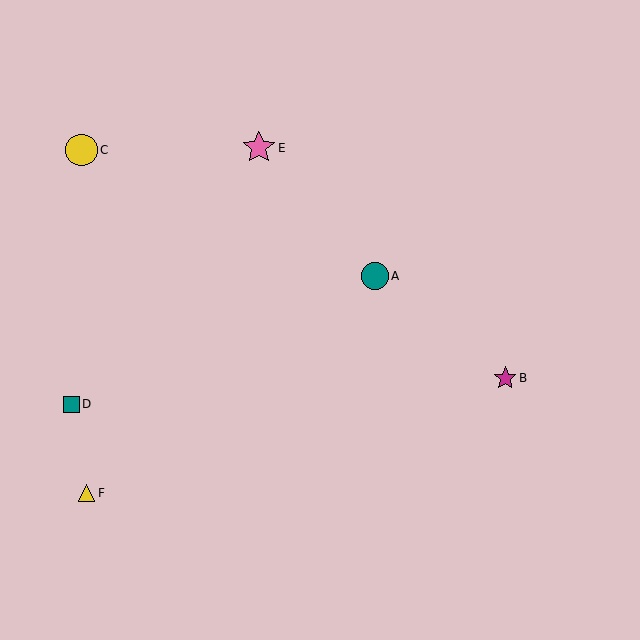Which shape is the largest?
The pink star (labeled E) is the largest.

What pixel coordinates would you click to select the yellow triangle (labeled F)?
Click at (87, 493) to select the yellow triangle F.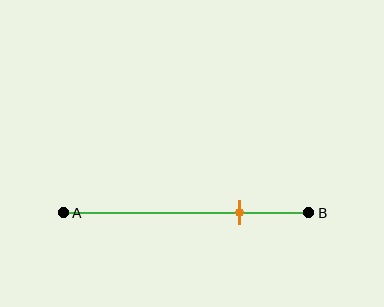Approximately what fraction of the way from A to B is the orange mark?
The orange mark is approximately 70% of the way from A to B.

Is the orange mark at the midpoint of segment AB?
No, the mark is at about 70% from A, not at the 50% midpoint.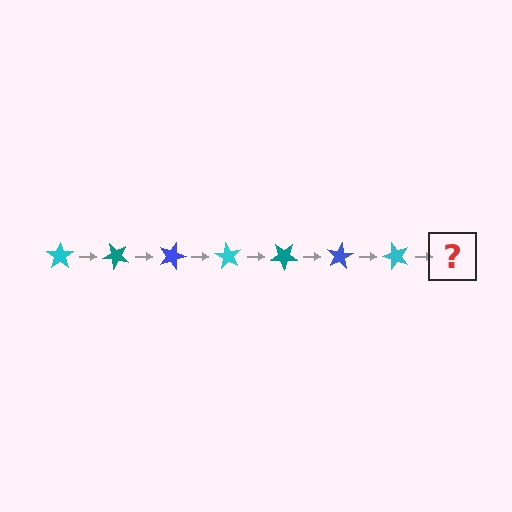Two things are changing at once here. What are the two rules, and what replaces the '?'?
The two rules are that it rotates 45 degrees each step and the color cycles through cyan, teal, and blue. The '?' should be a teal star, rotated 315 degrees from the start.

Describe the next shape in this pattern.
It should be a teal star, rotated 315 degrees from the start.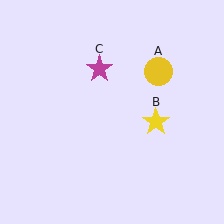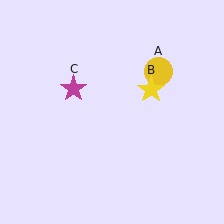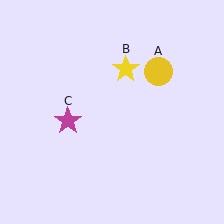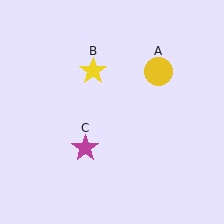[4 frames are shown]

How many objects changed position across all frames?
2 objects changed position: yellow star (object B), magenta star (object C).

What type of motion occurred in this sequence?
The yellow star (object B), magenta star (object C) rotated counterclockwise around the center of the scene.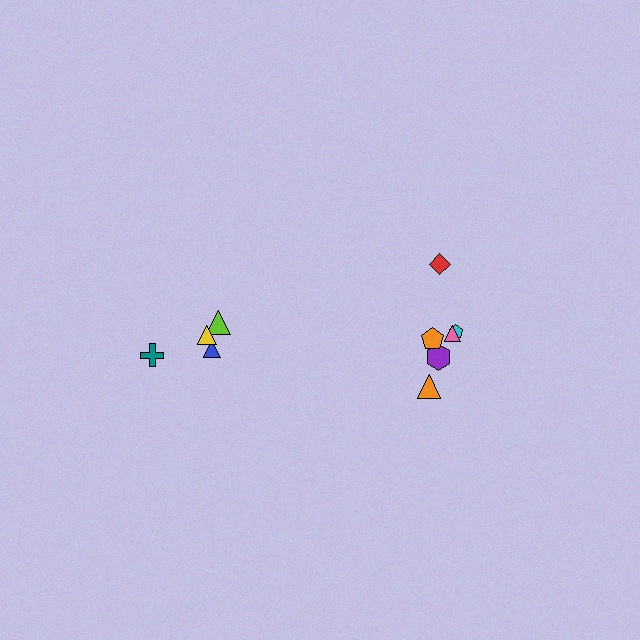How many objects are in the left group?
There are 4 objects.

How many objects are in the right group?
There are 6 objects.